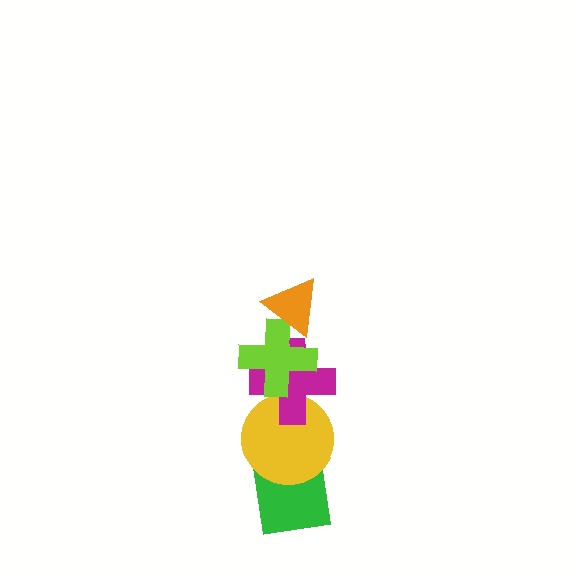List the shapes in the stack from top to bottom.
From top to bottom: the orange triangle, the lime cross, the magenta cross, the yellow circle, the green square.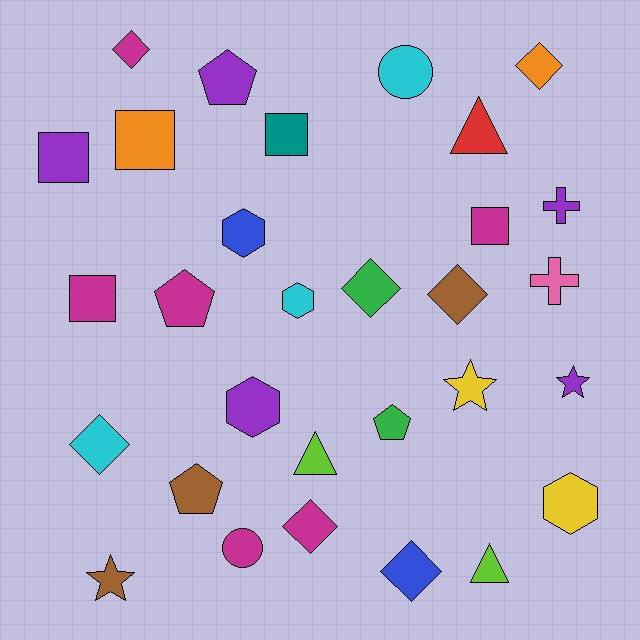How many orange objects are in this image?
There are 2 orange objects.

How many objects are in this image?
There are 30 objects.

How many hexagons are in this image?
There are 4 hexagons.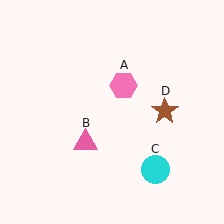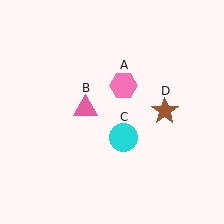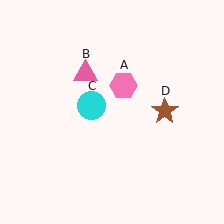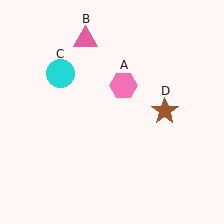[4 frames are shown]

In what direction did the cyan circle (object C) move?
The cyan circle (object C) moved up and to the left.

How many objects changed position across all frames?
2 objects changed position: pink triangle (object B), cyan circle (object C).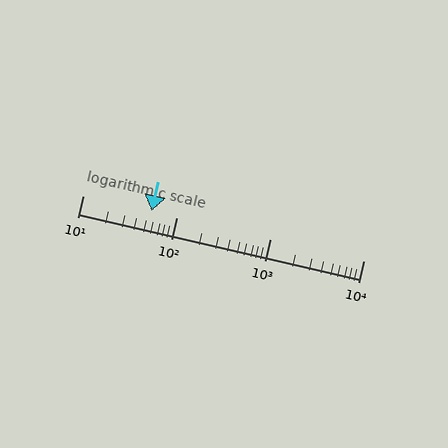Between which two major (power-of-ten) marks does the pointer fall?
The pointer is between 10 and 100.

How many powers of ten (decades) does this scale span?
The scale spans 3 decades, from 10 to 10000.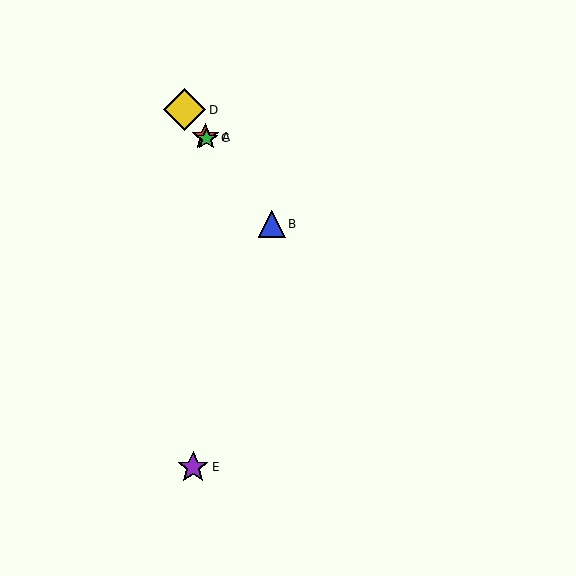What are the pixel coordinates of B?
Object B is at (272, 224).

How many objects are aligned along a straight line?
4 objects (A, B, C, D) are aligned along a straight line.